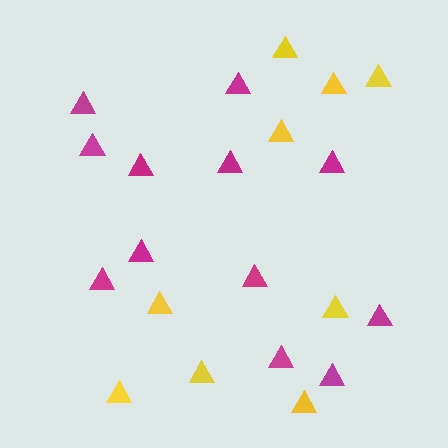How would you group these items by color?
There are 2 groups: one group of magenta triangles (12) and one group of yellow triangles (9).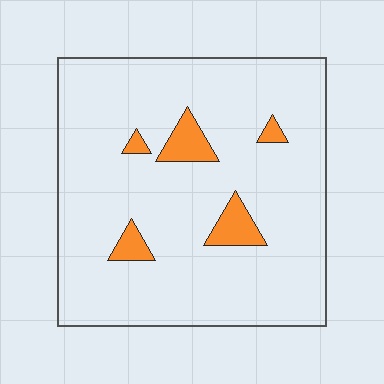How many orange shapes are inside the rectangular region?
5.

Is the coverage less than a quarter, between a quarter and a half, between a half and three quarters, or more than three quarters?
Less than a quarter.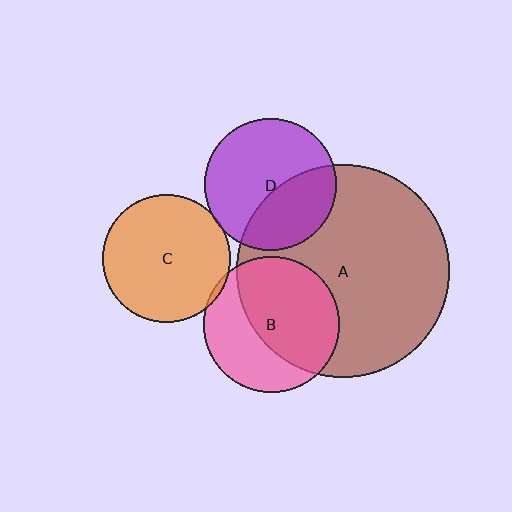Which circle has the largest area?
Circle A (brown).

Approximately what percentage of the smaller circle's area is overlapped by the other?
Approximately 5%.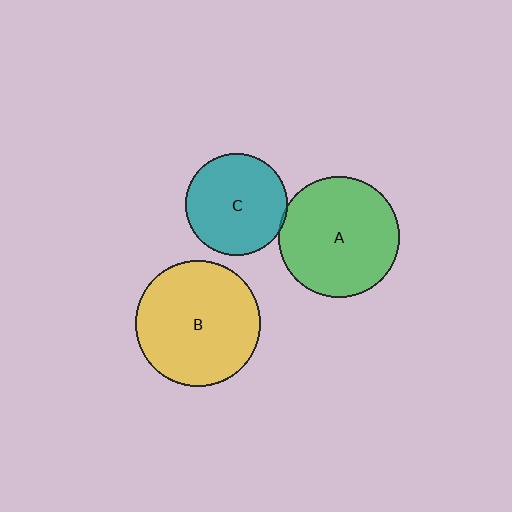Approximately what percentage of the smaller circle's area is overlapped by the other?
Approximately 5%.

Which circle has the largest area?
Circle B (yellow).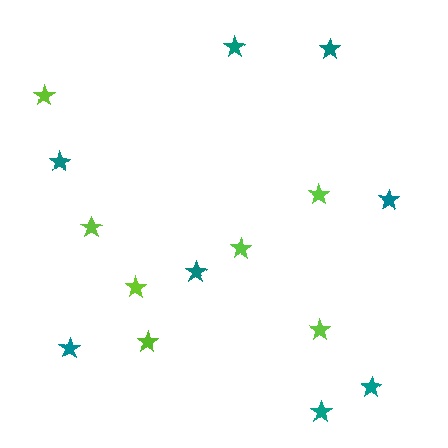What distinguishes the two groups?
There are 2 groups: one group of teal stars (8) and one group of lime stars (7).